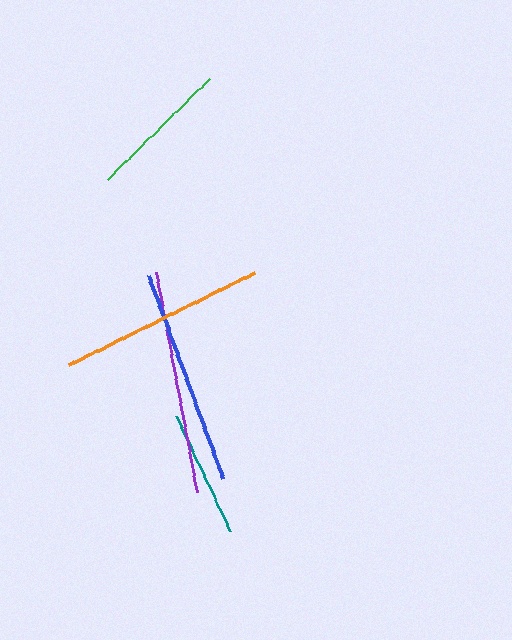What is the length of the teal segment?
The teal segment is approximately 128 pixels long.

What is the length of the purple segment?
The purple segment is approximately 223 pixels long.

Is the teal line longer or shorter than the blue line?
The blue line is longer than the teal line.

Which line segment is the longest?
The purple line is the longest at approximately 223 pixels.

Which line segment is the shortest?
The teal line is the shortest at approximately 128 pixels.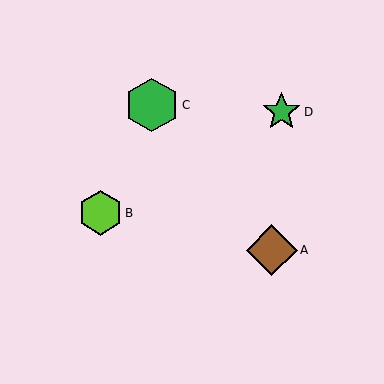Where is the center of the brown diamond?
The center of the brown diamond is at (272, 250).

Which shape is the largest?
The green hexagon (labeled C) is the largest.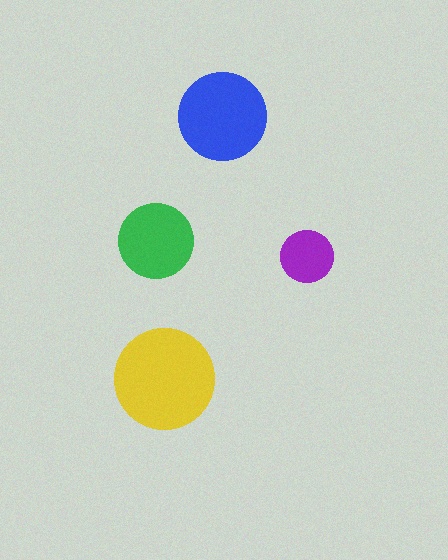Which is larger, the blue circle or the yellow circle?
The yellow one.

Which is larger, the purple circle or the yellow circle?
The yellow one.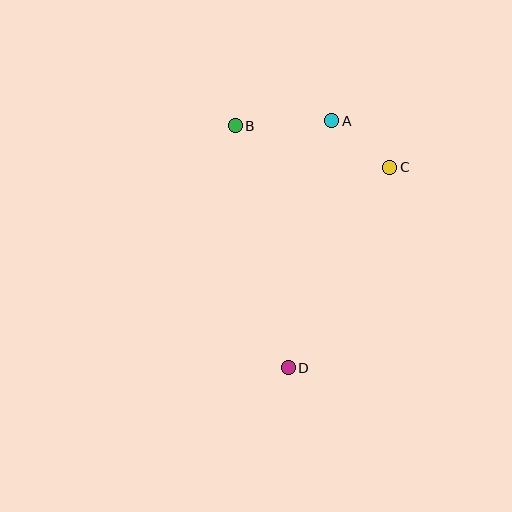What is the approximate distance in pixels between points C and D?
The distance between C and D is approximately 225 pixels.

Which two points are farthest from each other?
Points A and D are farthest from each other.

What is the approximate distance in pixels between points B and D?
The distance between B and D is approximately 248 pixels.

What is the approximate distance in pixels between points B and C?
The distance between B and C is approximately 160 pixels.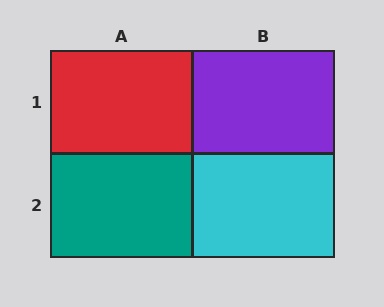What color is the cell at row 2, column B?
Cyan.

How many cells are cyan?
1 cell is cyan.